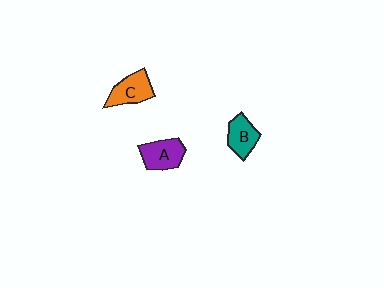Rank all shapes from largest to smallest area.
From largest to smallest: C (orange), A (purple), B (teal).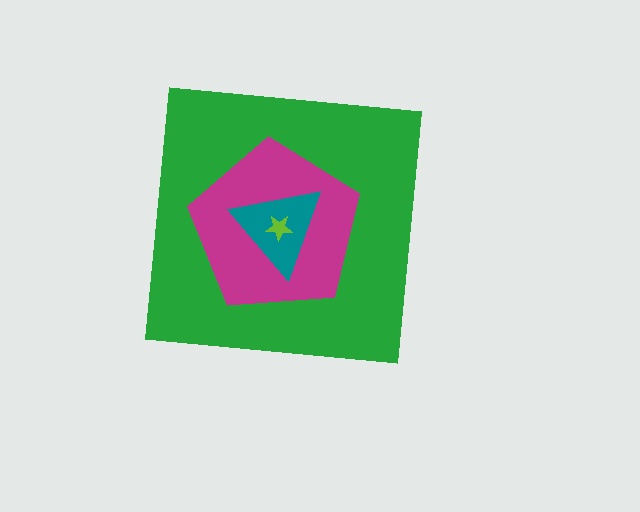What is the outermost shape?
The green square.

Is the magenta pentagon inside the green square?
Yes.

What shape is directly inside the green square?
The magenta pentagon.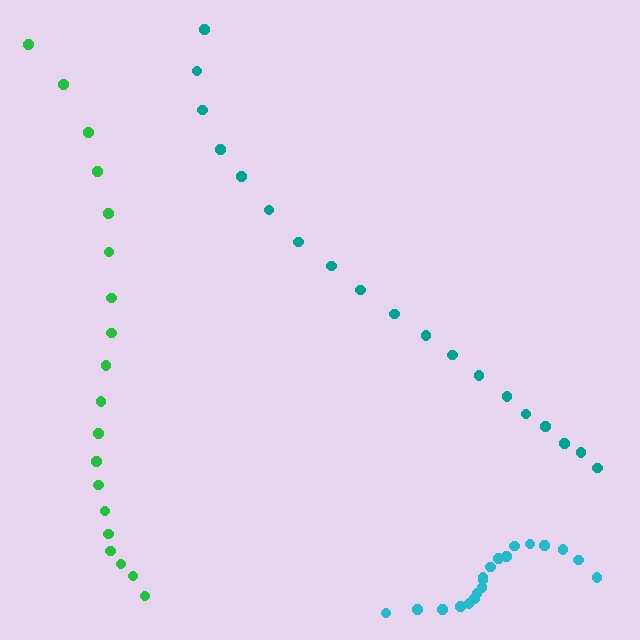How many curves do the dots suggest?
There are 3 distinct paths.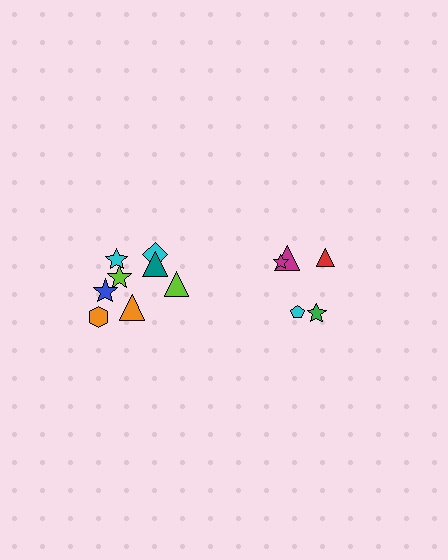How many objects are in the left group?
There are 8 objects.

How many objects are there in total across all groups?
There are 13 objects.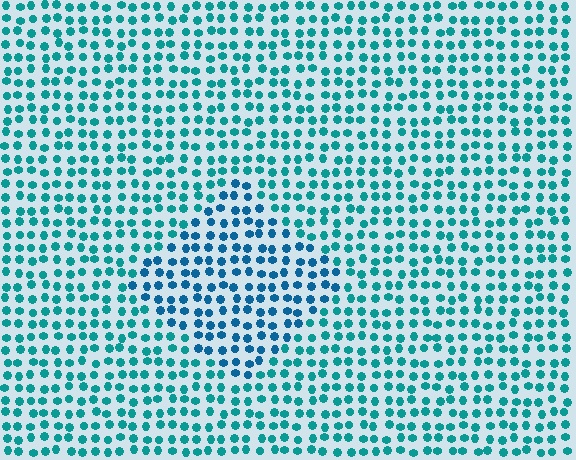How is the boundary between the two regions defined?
The boundary is defined purely by a slight shift in hue (about 24 degrees). Spacing, size, and orientation are identical on both sides.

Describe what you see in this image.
The image is filled with small teal elements in a uniform arrangement. A diamond-shaped region is visible where the elements are tinted to a slightly different hue, forming a subtle color boundary.